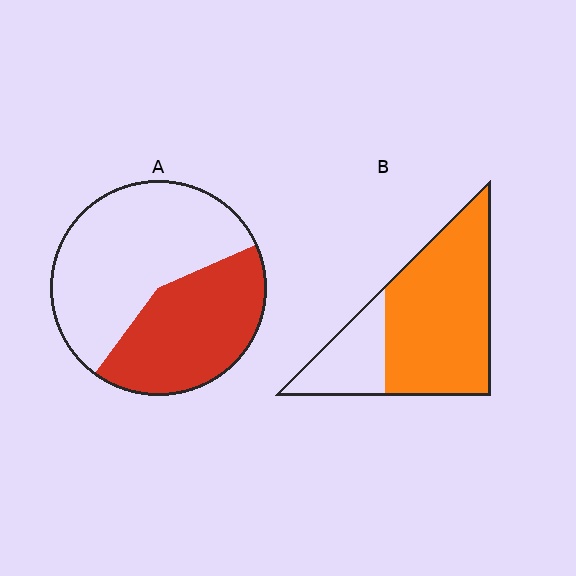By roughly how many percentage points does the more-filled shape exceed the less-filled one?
By roughly 30 percentage points (B over A).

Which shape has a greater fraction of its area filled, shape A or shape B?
Shape B.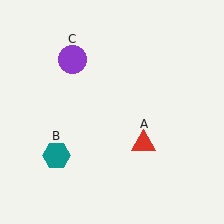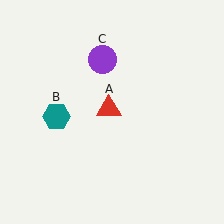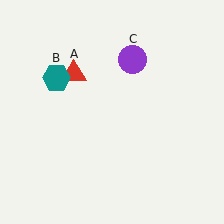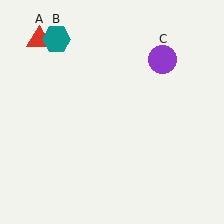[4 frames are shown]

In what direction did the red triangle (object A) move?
The red triangle (object A) moved up and to the left.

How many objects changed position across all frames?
3 objects changed position: red triangle (object A), teal hexagon (object B), purple circle (object C).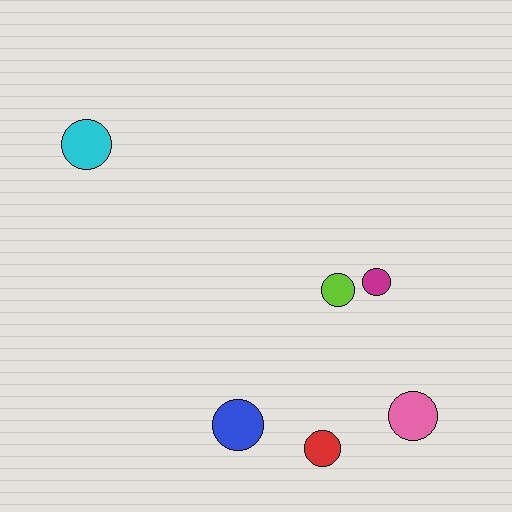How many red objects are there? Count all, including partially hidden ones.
There is 1 red object.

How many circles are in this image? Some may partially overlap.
There are 6 circles.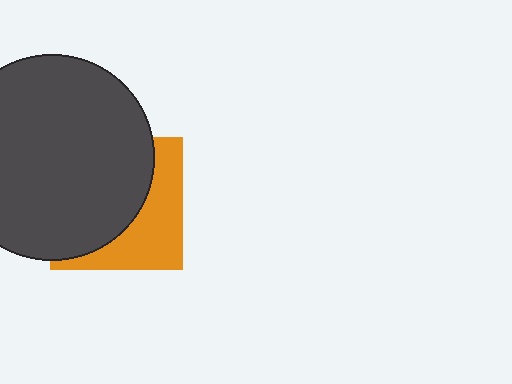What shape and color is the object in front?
The object in front is a dark gray circle.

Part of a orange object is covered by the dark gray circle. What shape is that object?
It is a square.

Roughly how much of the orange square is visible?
A small part of it is visible (roughly 39%).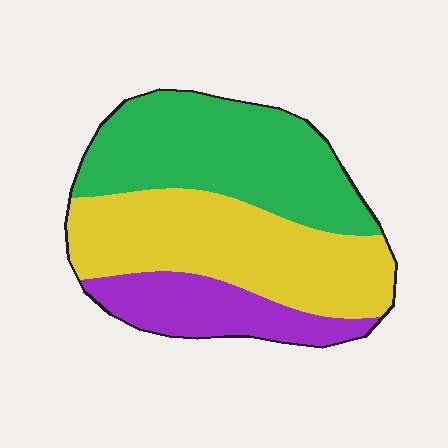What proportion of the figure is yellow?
Yellow covers roughly 40% of the figure.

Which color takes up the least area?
Purple, at roughly 20%.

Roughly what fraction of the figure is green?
Green takes up about two fifths (2/5) of the figure.